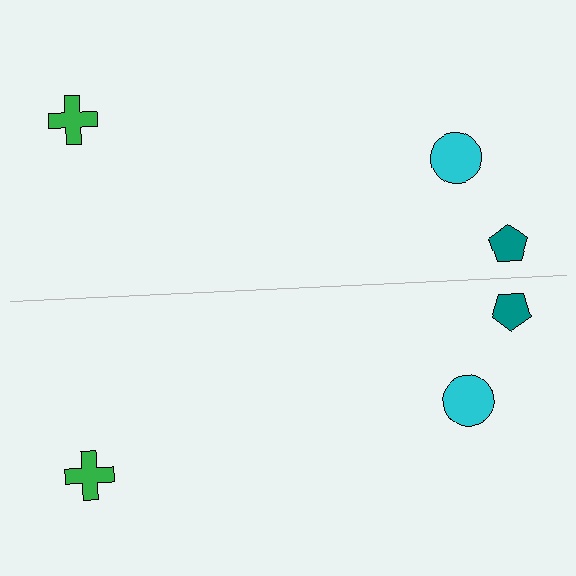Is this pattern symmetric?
Yes, this pattern has bilateral (reflection) symmetry.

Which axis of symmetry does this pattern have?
The pattern has a horizontal axis of symmetry running through the center of the image.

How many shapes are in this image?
There are 6 shapes in this image.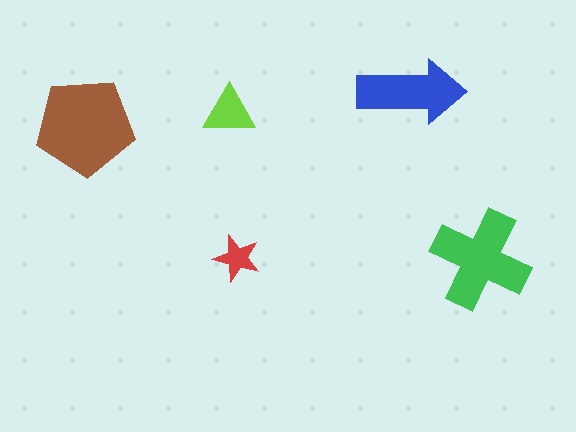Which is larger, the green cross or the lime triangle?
The green cross.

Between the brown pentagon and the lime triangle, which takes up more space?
The brown pentagon.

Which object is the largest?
The brown pentagon.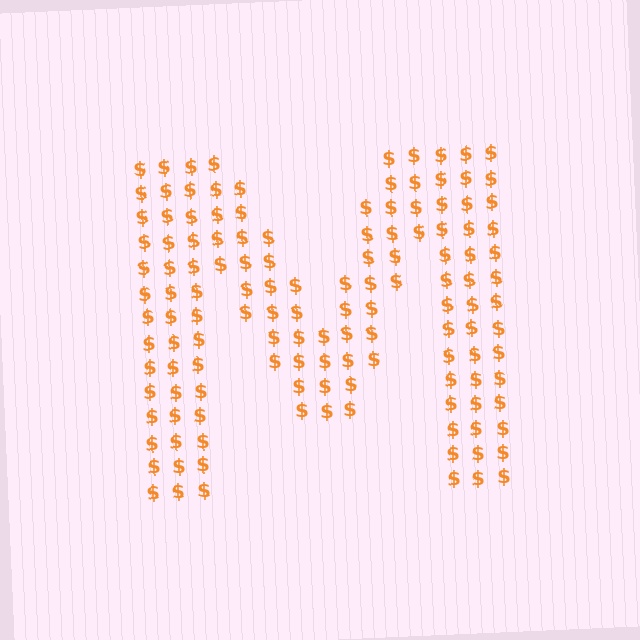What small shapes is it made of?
It is made of small dollar signs.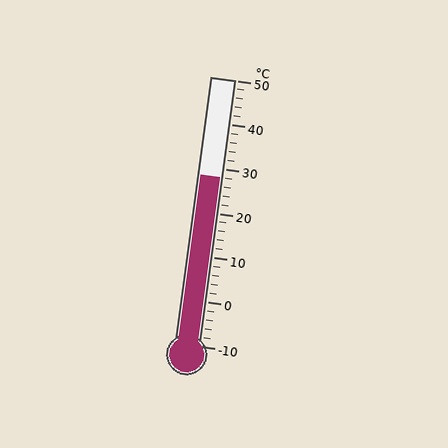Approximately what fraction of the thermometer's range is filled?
The thermometer is filled to approximately 65% of its range.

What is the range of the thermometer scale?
The thermometer scale ranges from -10°C to 50°C.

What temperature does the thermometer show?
The thermometer shows approximately 28°C.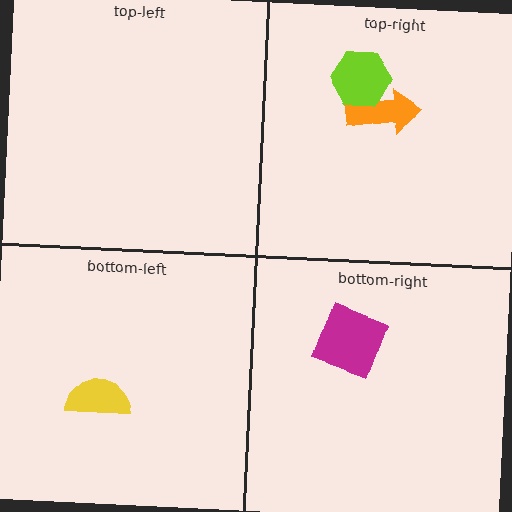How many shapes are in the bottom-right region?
1.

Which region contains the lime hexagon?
The top-right region.